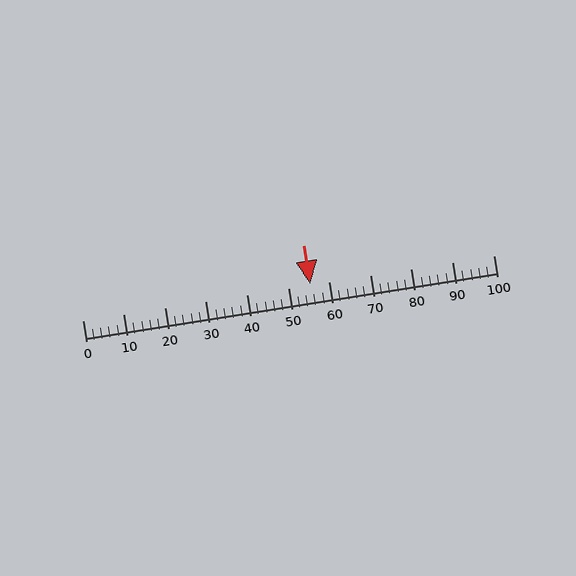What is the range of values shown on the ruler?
The ruler shows values from 0 to 100.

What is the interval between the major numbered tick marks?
The major tick marks are spaced 10 units apart.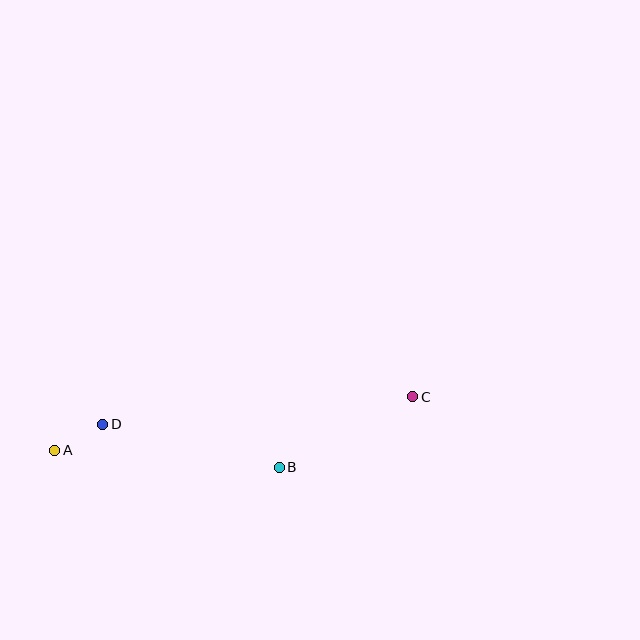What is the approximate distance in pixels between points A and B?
The distance between A and B is approximately 225 pixels.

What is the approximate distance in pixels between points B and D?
The distance between B and D is approximately 182 pixels.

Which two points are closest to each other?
Points A and D are closest to each other.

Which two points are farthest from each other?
Points A and C are farthest from each other.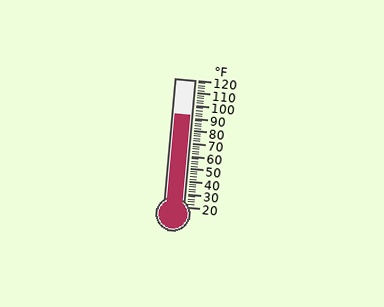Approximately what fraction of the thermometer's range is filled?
The thermometer is filled to approximately 70% of its range.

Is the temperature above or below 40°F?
The temperature is above 40°F.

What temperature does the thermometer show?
The thermometer shows approximately 92°F.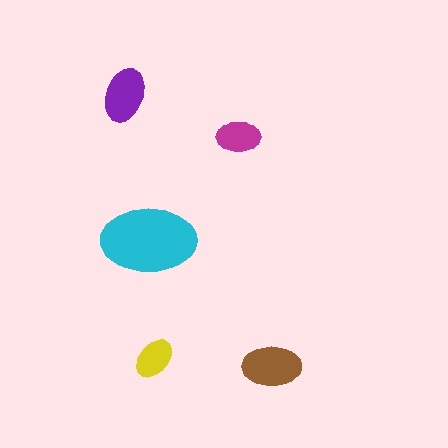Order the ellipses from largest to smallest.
the cyan one, the brown one, the purple one, the magenta one, the yellow one.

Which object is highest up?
The purple ellipse is topmost.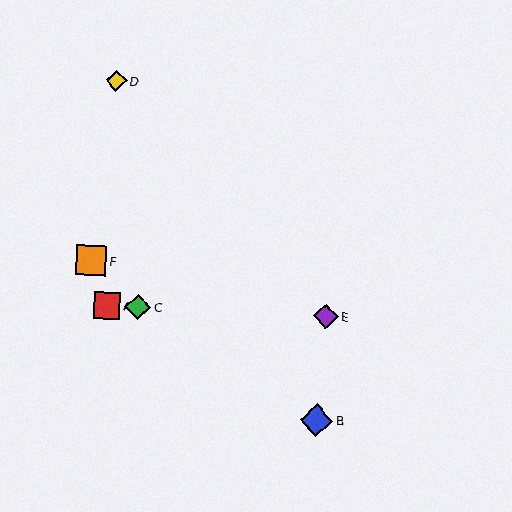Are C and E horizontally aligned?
Yes, both are at y≈307.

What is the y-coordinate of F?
Object F is at y≈261.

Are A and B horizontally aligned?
No, A is at y≈306 and B is at y≈420.